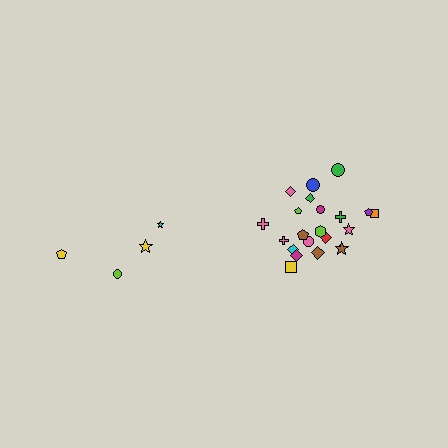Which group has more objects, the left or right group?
The right group.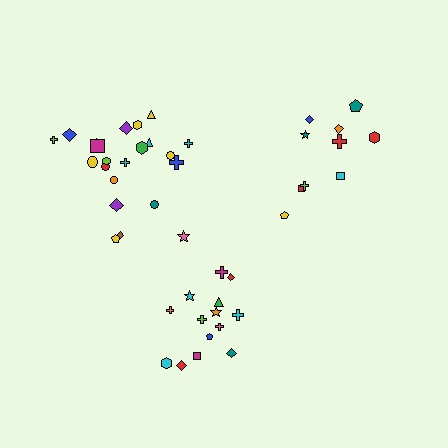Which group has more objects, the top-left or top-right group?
The top-left group.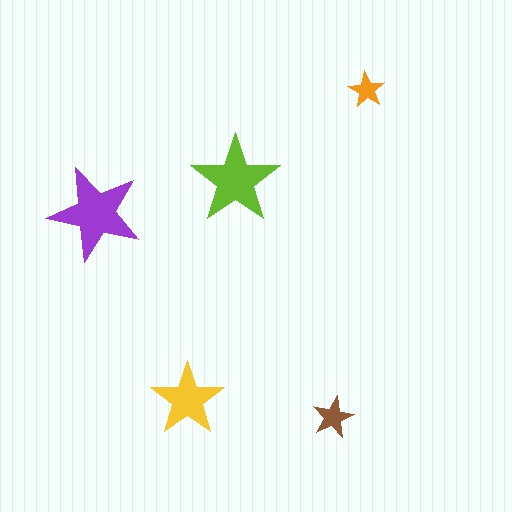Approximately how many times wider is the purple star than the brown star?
About 2.5 times wider.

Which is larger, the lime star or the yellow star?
The lime one.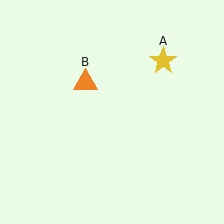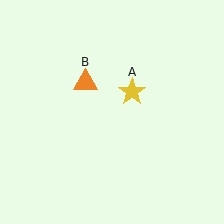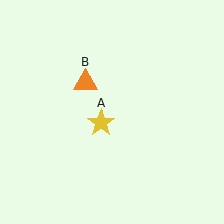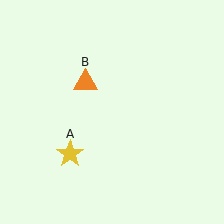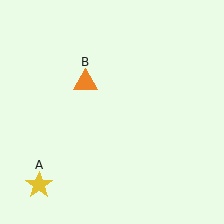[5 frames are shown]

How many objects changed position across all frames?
1 object changed position: yellow star (object A).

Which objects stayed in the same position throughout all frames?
Orange triangle (object B) remained stationary.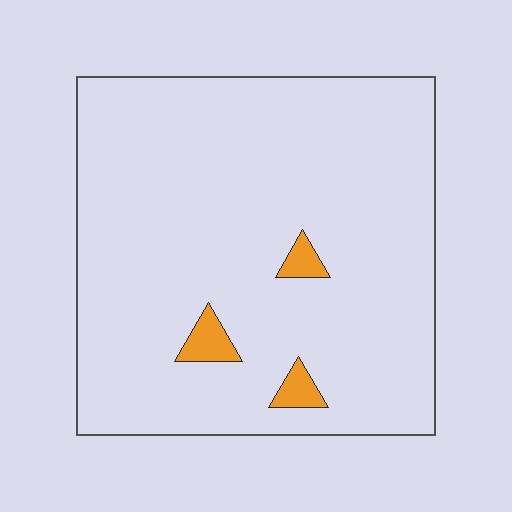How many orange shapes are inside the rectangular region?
3.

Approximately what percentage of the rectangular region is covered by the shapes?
Approximately 5%.